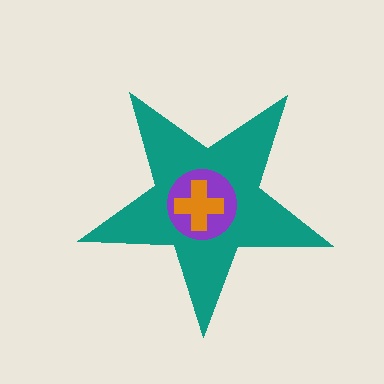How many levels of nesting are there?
3.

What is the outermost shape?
The teal star.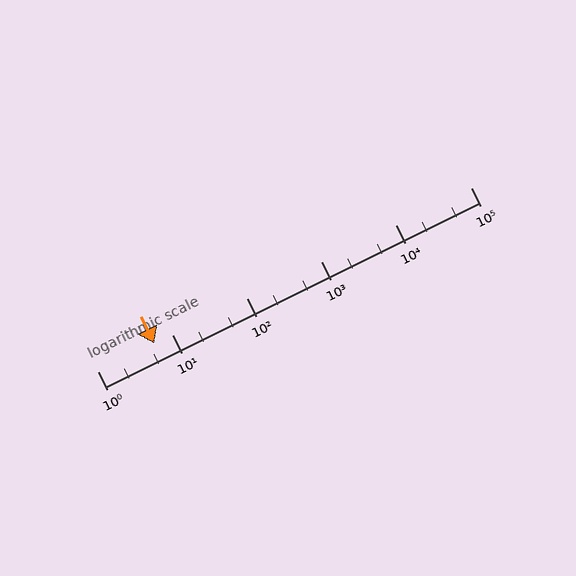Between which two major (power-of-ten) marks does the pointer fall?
The pointer is between 1 and 10.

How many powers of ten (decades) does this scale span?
The scale spans 5 decades, from 1 to 100000.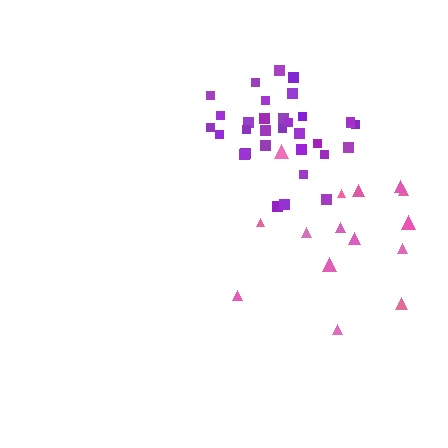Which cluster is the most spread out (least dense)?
Pink.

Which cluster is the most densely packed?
Purple.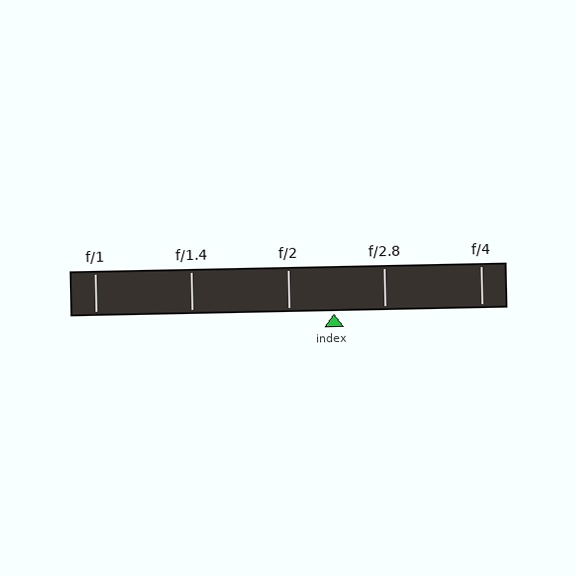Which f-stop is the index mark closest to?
The index mark is closest to f/2.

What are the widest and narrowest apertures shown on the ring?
The widest aperture shown is f/1 and the narrowest is f/4.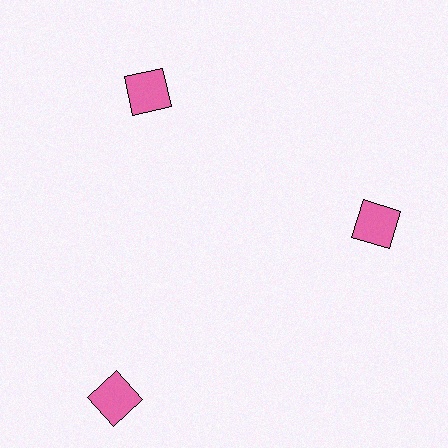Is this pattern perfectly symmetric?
No. The 3 pink squares are arranged in a ring, but one element near the 7 o'clock position is pushed outward from the center, breaking the 3-fold rotational symmetry.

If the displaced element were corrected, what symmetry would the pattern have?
It would have 3-fold rotational symmetry — the pattern would map onto itself every 120 degrees.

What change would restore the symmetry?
The symmetry would be restored by moving it inward, back onto the ring so that all 3 squares sit at equal angles and equal distance from the center.